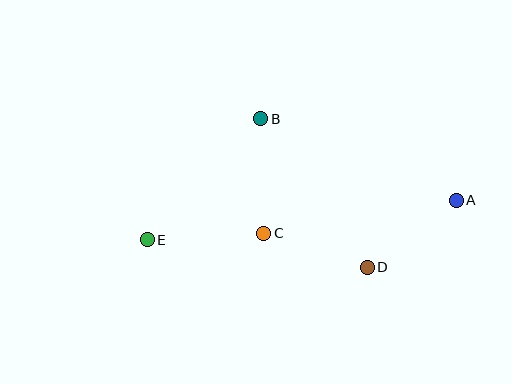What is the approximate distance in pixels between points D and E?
The distance between D and E is approximately 221 pixels.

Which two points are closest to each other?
Points C and D are closest to each other.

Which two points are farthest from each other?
Points A and E are farthest from each other.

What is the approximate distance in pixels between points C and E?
The distance between C and E is approximately 116 pixels.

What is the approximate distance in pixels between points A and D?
The distance between A and D is approximately 112 pixels.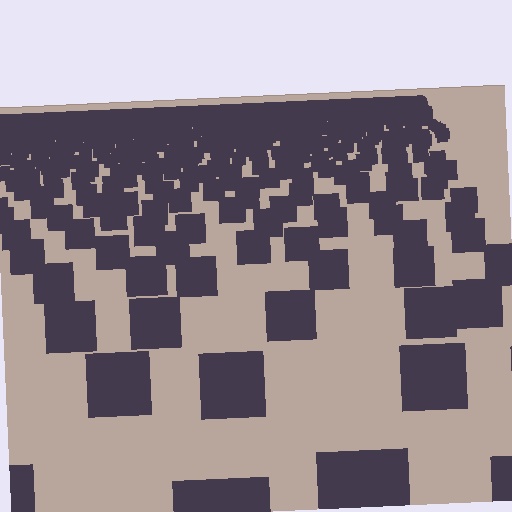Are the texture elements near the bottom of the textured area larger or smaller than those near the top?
Larger. Near the bottom, elements are closer to the viewer and appear at a bigger on-screen size.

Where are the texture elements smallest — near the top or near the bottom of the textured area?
Near the top.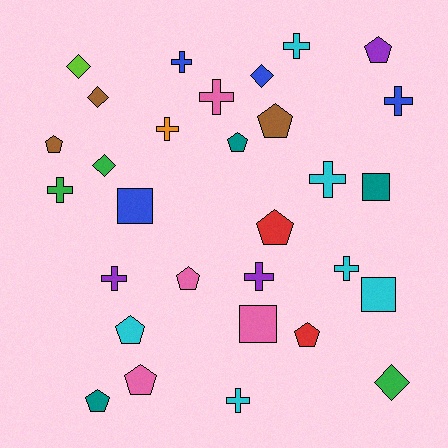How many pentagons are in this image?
There are 10 pentagons.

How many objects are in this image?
There are 30 objects.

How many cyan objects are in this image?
There are 6 cyan objects.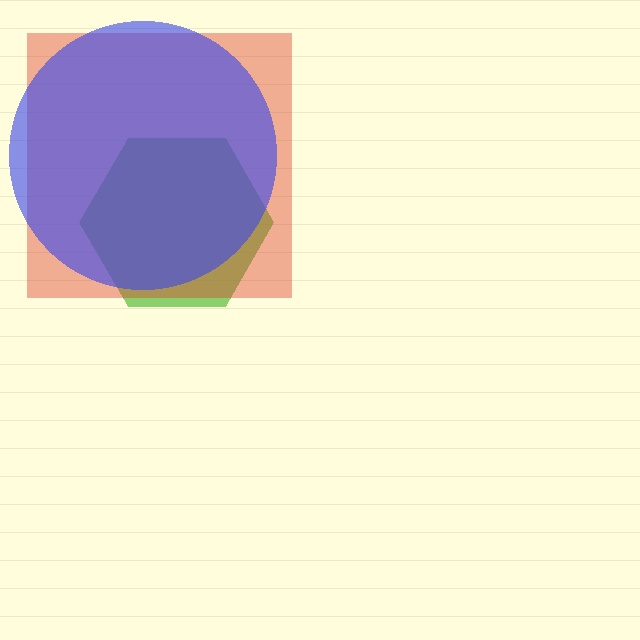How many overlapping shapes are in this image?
There are 3 overlapping shapes in the image.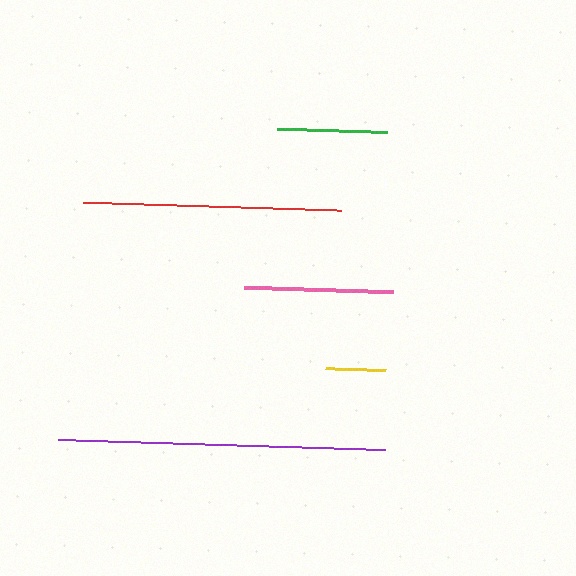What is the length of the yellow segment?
The yellow segment is approximately 60 pixels long.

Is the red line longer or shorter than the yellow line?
The red line is longer than the yellow line.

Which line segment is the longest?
The purple line is the longest at approximately 327 pixels.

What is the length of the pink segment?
The pink segment is approximately 149 pixels long.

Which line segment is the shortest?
The yellow line is the shortest at approximately 60 pixels.